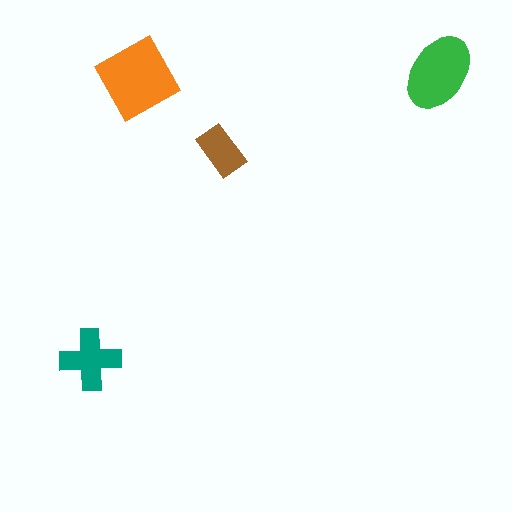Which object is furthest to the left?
The teal cross is leftmost.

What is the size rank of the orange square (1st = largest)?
1st.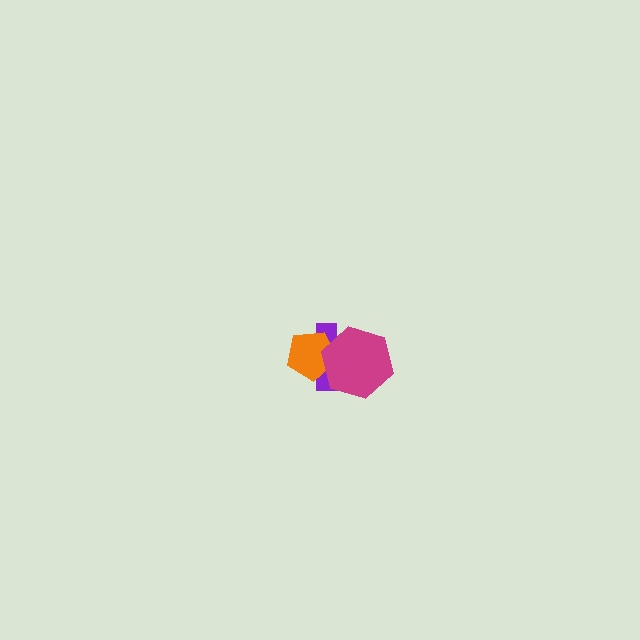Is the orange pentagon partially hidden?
Yes, it is partially covered by another shape.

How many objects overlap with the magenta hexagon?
2 objects overlap with the magenta hexagon.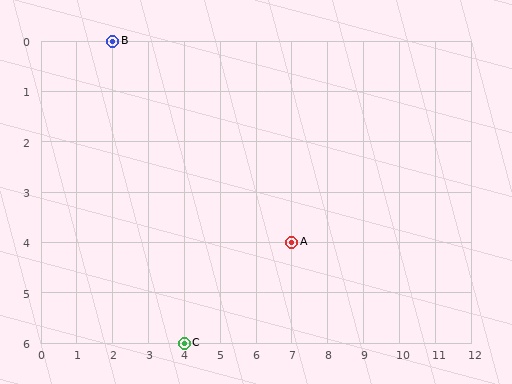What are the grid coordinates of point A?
Point A is at grid coordinates (7, 4).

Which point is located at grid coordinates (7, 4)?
Point A is at (7, 4).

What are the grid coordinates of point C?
Point C is at grid coordinates (4, 6).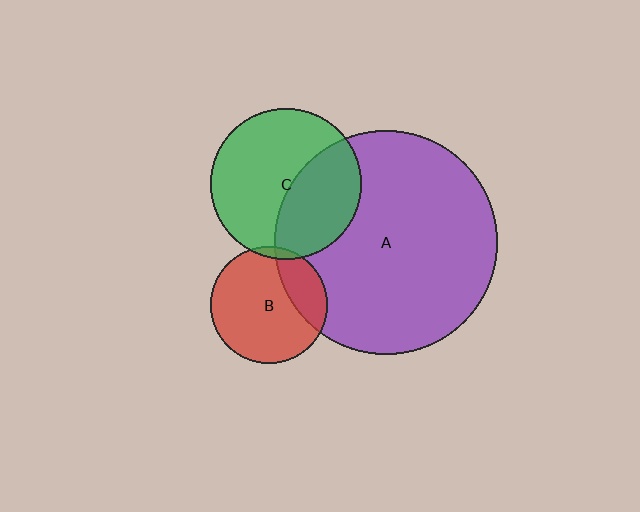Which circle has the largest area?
Circle A (purple).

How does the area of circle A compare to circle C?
Approximately 2.2 times.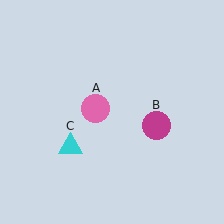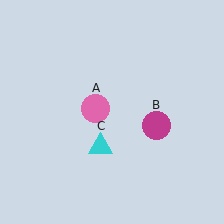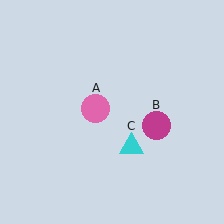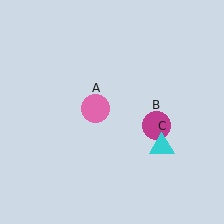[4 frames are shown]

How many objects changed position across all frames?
1 object changed position: cyan triangle (object C).